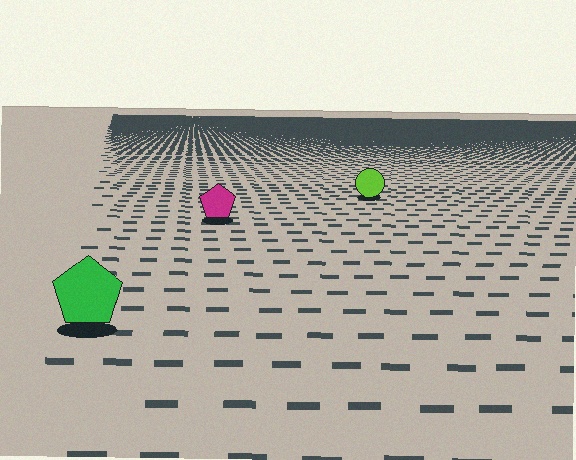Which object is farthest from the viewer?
The lime circle is farthest from the viewer. It appears smaller and the ground texture around it is denser.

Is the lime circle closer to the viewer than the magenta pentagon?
No. The magenta pentagon is closer — you can tell from the texture gradient: the ground texture is coarser near it.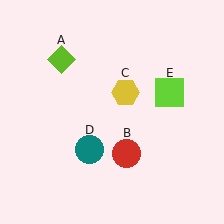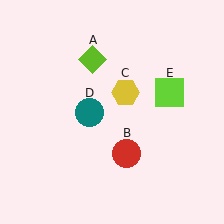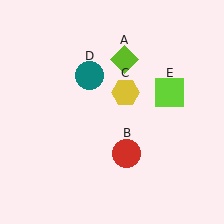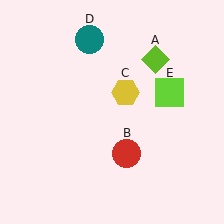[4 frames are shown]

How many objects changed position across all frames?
2 objects changed position: lime diamond (object A), teal circle (object D).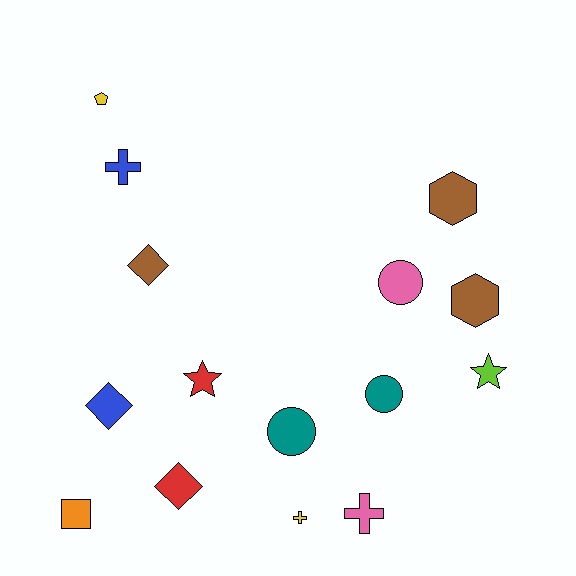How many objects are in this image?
There are 15 objects.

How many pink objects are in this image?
There are 2 pink objects.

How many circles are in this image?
There are 3 circles.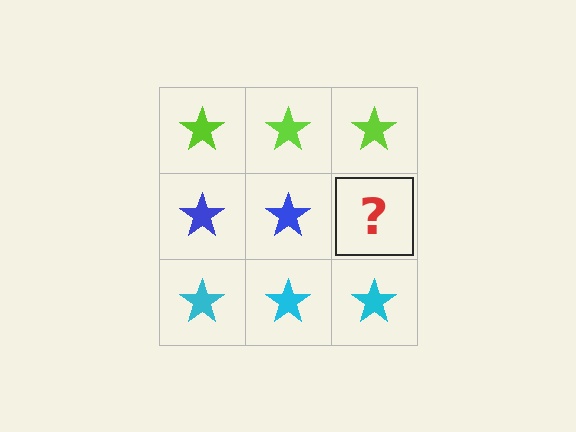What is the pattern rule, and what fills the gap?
The rule is that each row has a consistent color. The gap should be filled with a blue star.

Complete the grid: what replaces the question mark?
The question mark should be replaced with a blue star.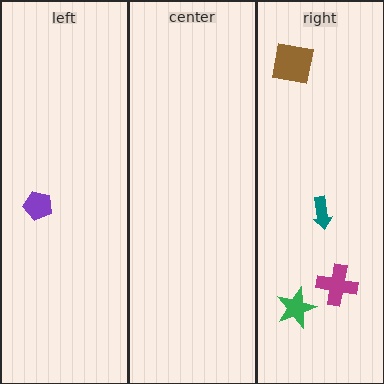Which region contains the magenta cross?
The right region.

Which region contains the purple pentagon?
The left region.